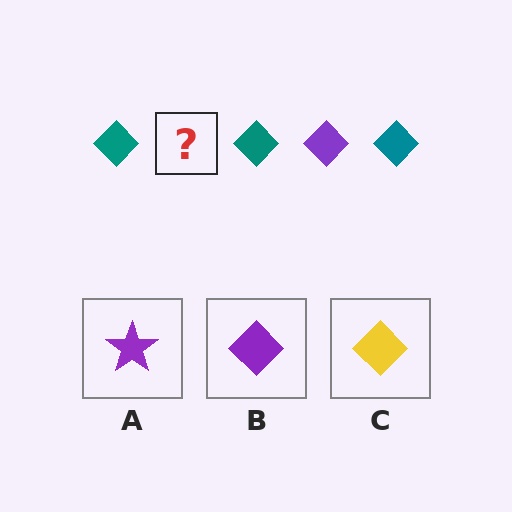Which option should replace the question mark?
Option B.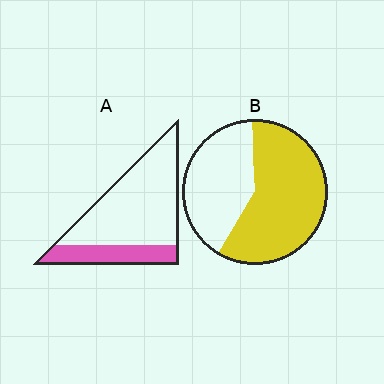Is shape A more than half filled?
No.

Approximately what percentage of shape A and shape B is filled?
A is approximately 25% and B is approximately 60%.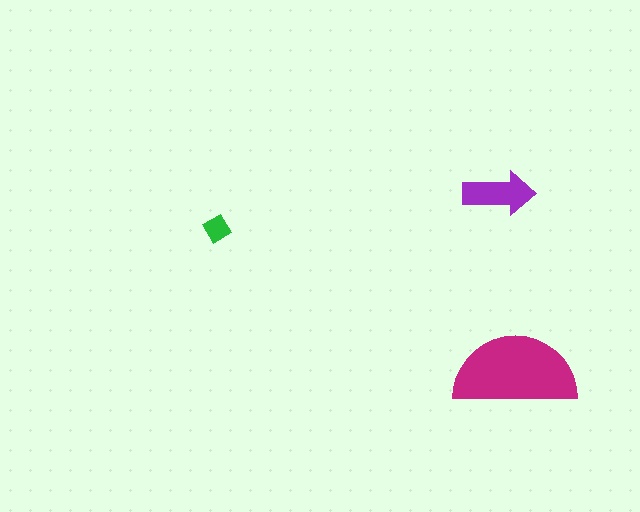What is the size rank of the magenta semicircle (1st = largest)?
1st.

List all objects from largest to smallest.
The magenta semicircle, the purple arrow, the green diamond.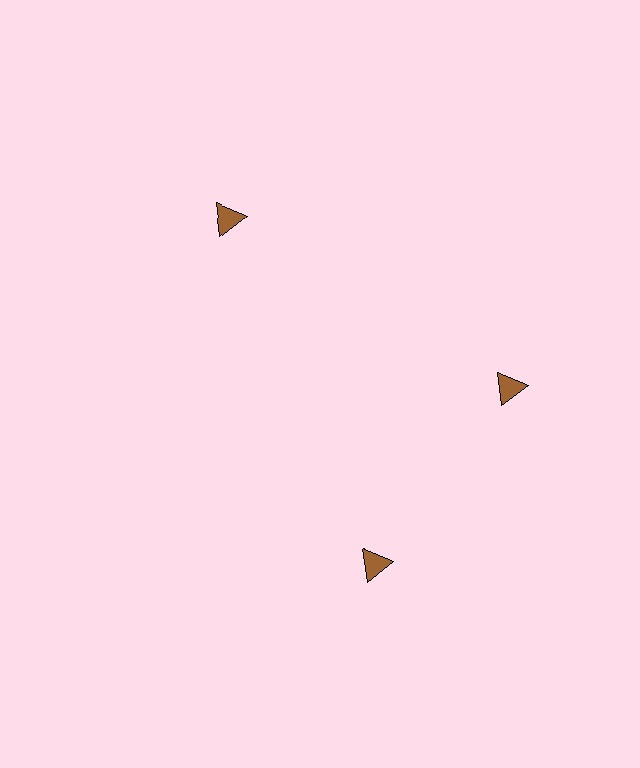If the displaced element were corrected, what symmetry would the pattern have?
It would have 3-fold rotational symmetry — the pattern would map onto itself every 120 degrees.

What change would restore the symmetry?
The symmetry would be restored by rotating it back into even spacing with its neighbors so that all 3 triangles sit at equal angles and equal distance from the center.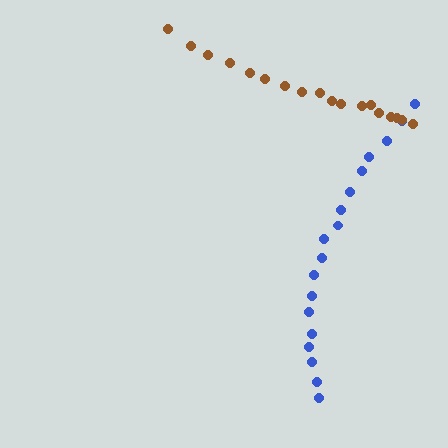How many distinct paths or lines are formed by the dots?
There are 2 distinct paths.